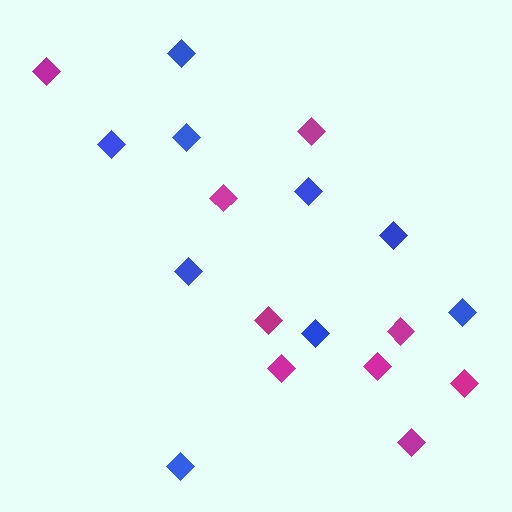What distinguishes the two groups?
There are 2 groups: one group of blue diamonds (9) and one group of magenta diamonds (9).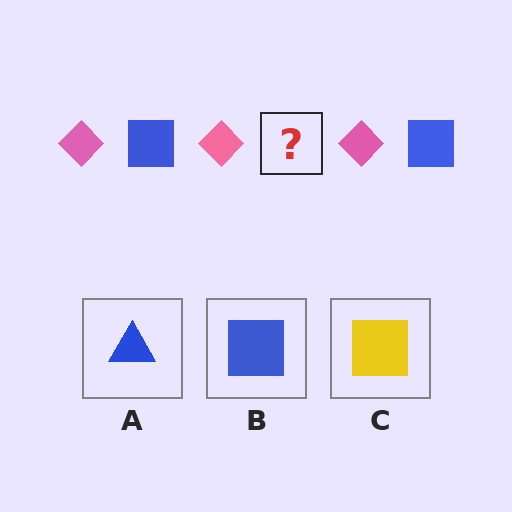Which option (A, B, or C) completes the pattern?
B.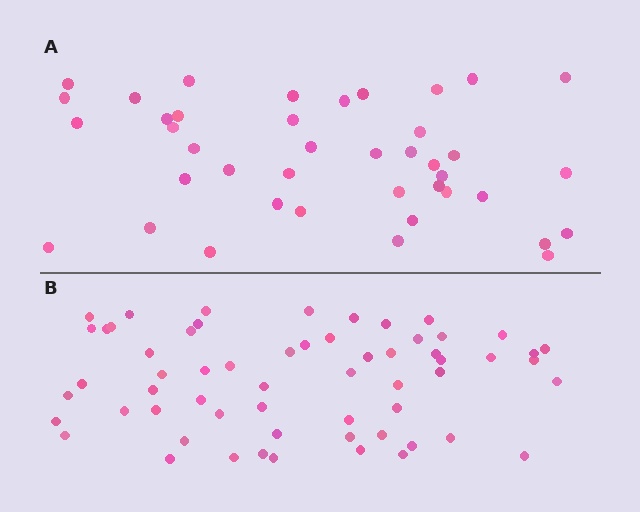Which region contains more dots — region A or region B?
Region B (the bottom region) has more dots.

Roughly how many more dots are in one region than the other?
Region B has approximately 20 more dots than region A.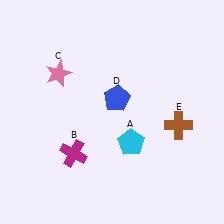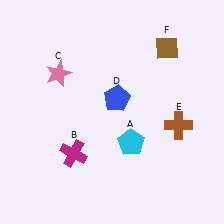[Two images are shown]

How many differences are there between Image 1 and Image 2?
There is 1 difference between the two images.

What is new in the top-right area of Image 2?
A brown diamond (F) was added in the top-right area of Image 2.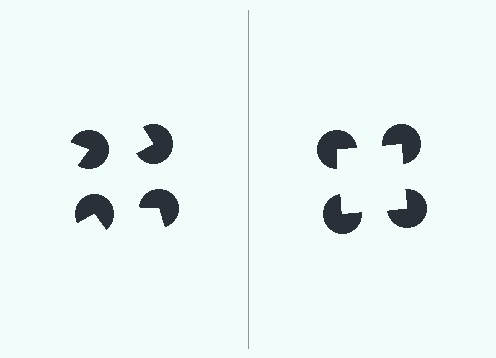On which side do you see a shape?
An illusory square appears on the right side. On the left side the wedge cuts are rotated, so no coherent shape forms.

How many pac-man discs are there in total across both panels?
8 — 4 on each side.